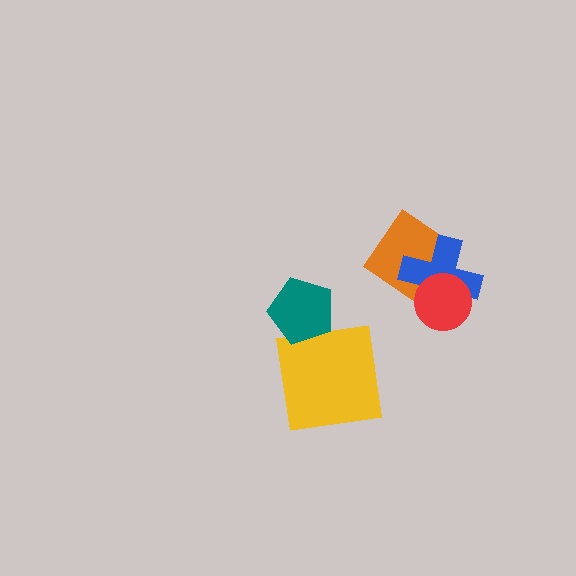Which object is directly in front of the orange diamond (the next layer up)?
The blue cross is directly in front of the orange diamond.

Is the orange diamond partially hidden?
Yes, it is partially covered by another shape.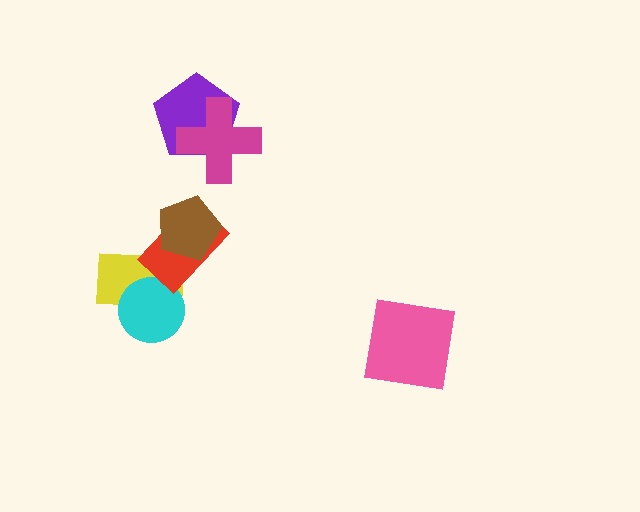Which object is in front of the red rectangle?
The brown pentagon is in front of the red rectangle.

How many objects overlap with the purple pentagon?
1 object overlaps with the purple pentagon.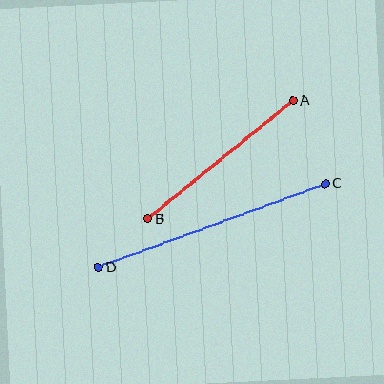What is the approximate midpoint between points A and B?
The midpoint is at approximately (220, 160) pixels.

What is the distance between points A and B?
The distance is approximately 187 pixels.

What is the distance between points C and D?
The distance is approximately 242 pixels.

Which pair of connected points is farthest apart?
Points C and D are farthest apart.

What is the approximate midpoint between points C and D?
The midpoint is at approximately (211, 226) pixels.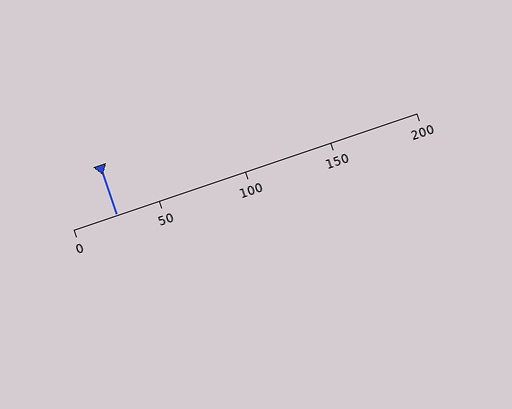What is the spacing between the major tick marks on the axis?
The major ticks are spaced 50 apart.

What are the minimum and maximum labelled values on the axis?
The axis runs from 0 to 200.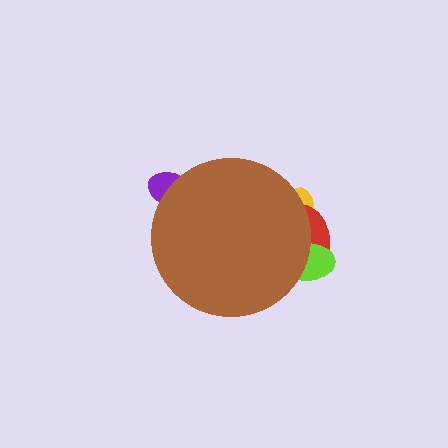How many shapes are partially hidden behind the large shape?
4 shapes are partially hidden.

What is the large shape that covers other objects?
A brown circle.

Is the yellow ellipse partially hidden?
Yes, the yellow ellipse is partially hidden behind the brown circle.